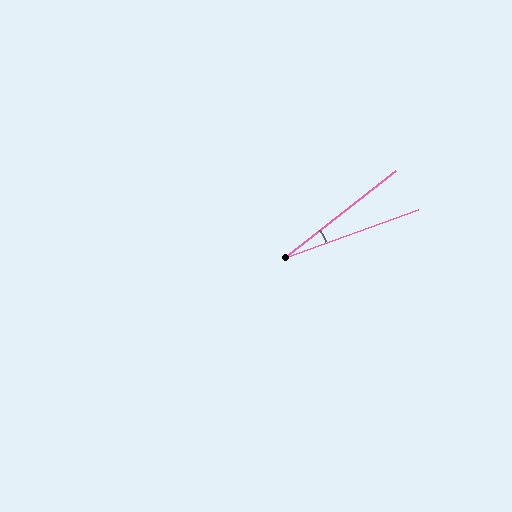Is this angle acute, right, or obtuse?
It is acute.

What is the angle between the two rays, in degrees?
Approximately 18 degrees.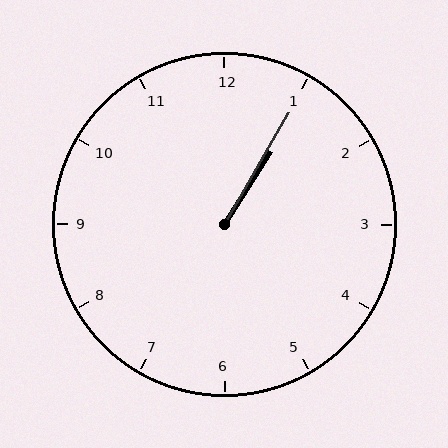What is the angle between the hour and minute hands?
Approximately 2 degrees.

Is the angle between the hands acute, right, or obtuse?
It is acute.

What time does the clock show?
1:05.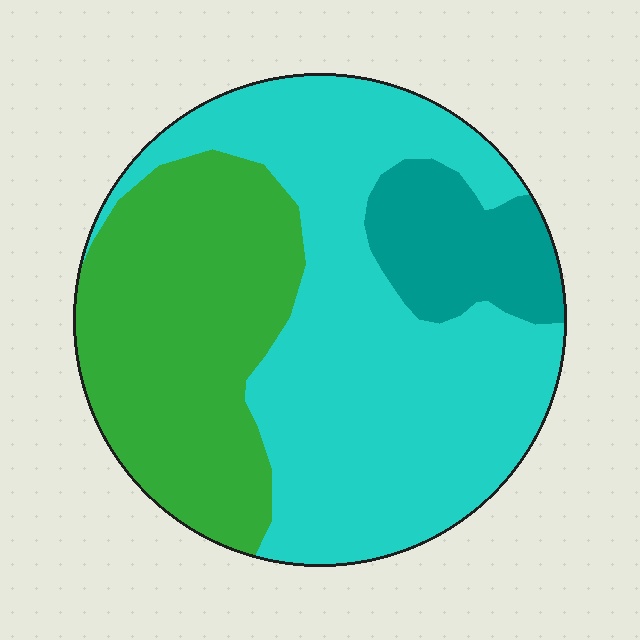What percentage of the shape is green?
Green takes up about one third (1/3) of the shape.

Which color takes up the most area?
Cyan, at roughly 55%.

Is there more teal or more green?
Green.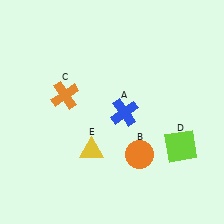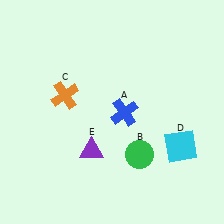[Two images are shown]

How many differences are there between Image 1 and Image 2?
There are 3 differences between the two images.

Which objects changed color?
B changed from orange to green. D changed from lime to cyan. E changed from yellow to purple.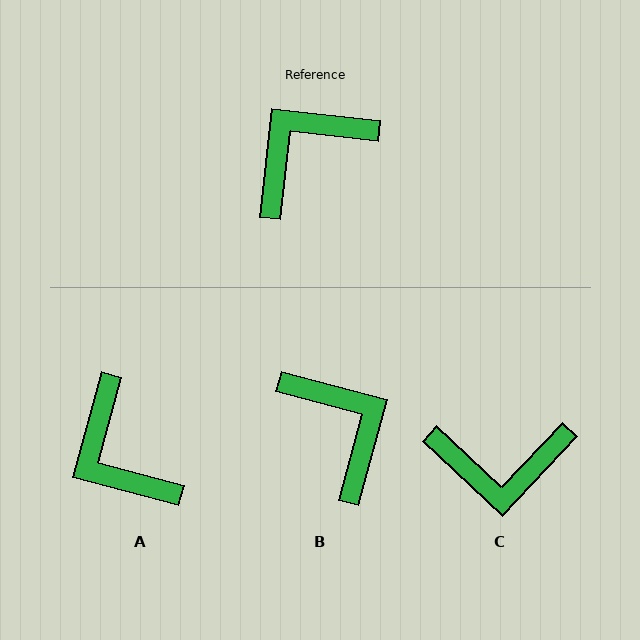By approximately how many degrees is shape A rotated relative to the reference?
Approximately 81 degrees counter-clockwise.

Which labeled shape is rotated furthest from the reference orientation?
C, about 143 degrees away.